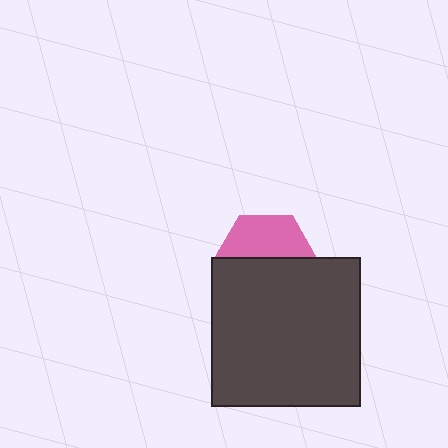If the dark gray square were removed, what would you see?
You would see the complete pink hexagon.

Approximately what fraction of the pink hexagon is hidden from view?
Roughly 56% of the pink hexagon is hidden behind the dark gray square.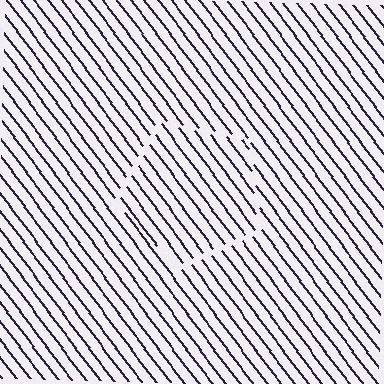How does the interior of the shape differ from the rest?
The interior of the shape contains the same grating, shifted by half a period — the contour is defined by the phase discontinuity where line-ends from the inner and outer gratings abut.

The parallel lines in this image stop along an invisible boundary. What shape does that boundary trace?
An illusory pentagon. The interior of the shape contains the same grating, shifted by half a period — the contour is defined by the phase discontinuity where line-ends from the inner and outer gratings abut.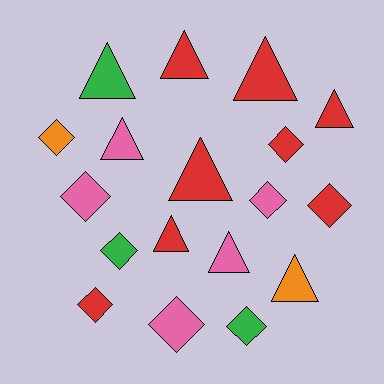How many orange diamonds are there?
There is 1 orange diamond.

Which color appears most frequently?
Red, with 8 objects.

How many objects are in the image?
There are 18 objects.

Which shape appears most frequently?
Triangle, with 9 objects.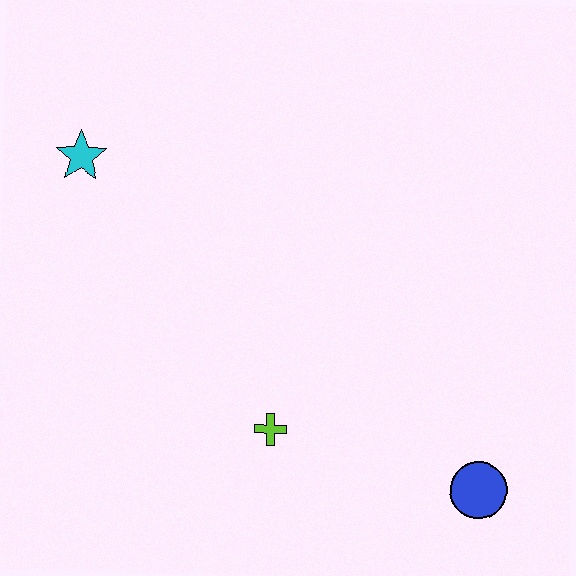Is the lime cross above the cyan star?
No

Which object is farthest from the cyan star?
The blue circle is farthest from the cyan star.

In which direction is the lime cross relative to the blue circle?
The lime cross is to the left of the blue circle.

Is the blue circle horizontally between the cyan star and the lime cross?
No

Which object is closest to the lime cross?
The blue circle is closest to the lime cross.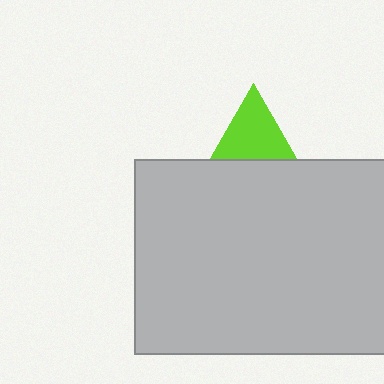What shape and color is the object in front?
The object in front is a light gray rectangle.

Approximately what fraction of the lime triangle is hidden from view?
Roughly 57% of the lime triangle is hidden behind the light gray rectangle.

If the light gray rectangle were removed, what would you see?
You would see the complete lime triangle.